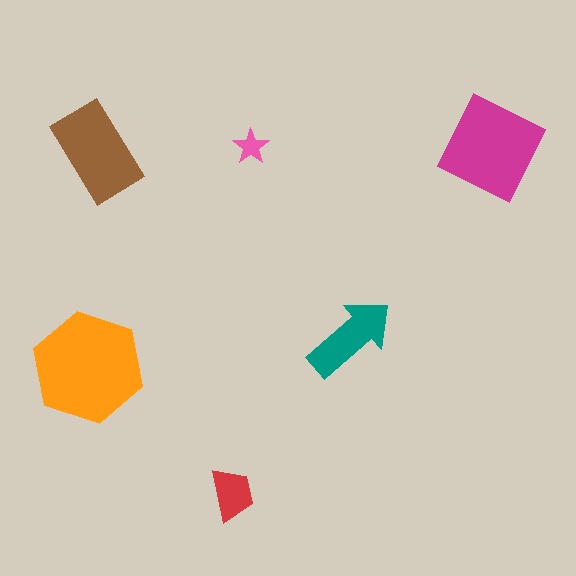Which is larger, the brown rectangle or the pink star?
The brown rectangle.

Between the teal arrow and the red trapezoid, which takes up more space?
The teal arrow.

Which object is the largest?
The orange hexagon.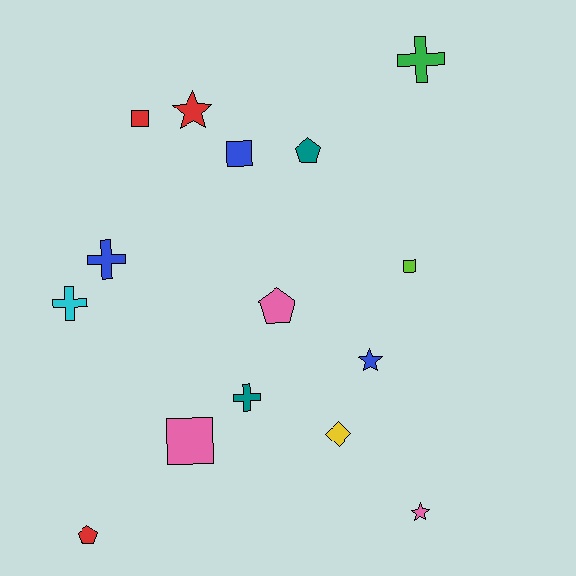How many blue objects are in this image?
There are 3 blue objects.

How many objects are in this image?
There are 15 objects.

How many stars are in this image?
There are 3 stars.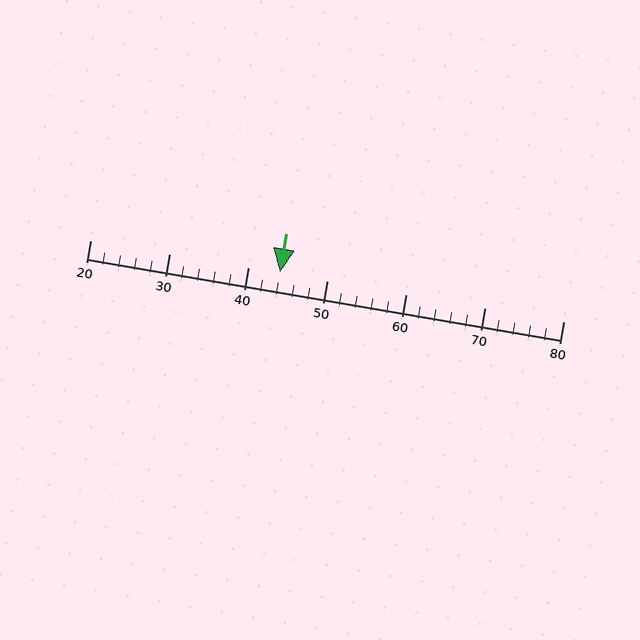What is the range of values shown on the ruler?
The ruler shows values from 20 to 80.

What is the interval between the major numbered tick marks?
The major tick marks are spaced 10 units apart.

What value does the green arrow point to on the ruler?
The green arrow points to approximately 44.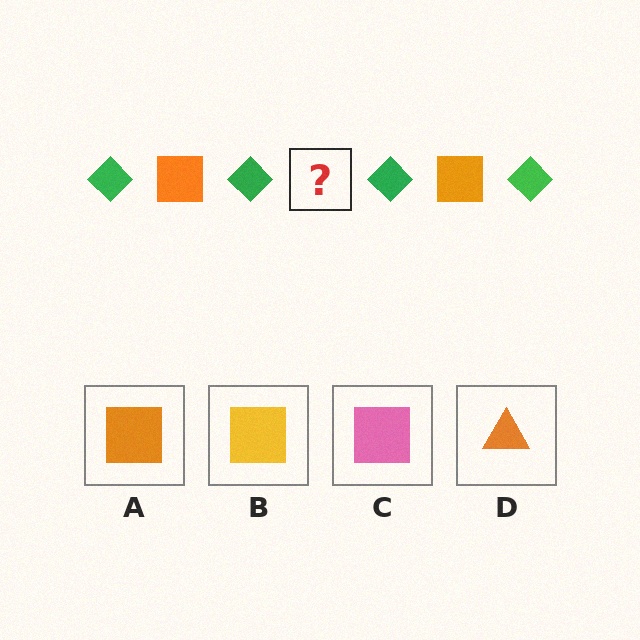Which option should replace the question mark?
Option A.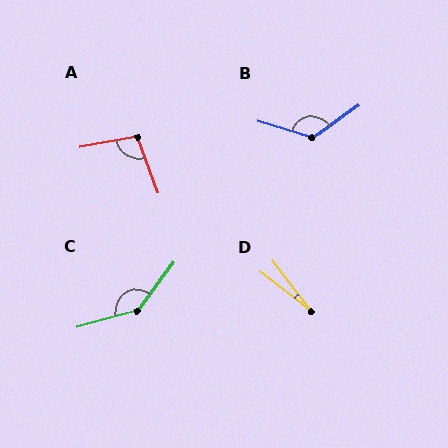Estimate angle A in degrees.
Approximately 100 degrees.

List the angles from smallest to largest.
D (15°), A (100°), B (127°), C (141°).